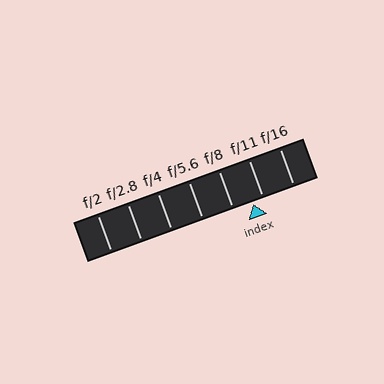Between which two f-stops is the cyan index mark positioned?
The index mark is between f/8 and f/11.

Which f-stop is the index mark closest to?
The index mark is closest to f/11.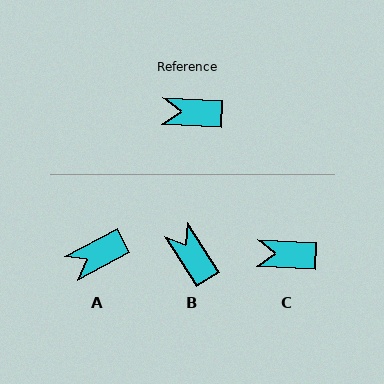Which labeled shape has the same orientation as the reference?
C.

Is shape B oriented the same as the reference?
No, it is off by about 55 degrees.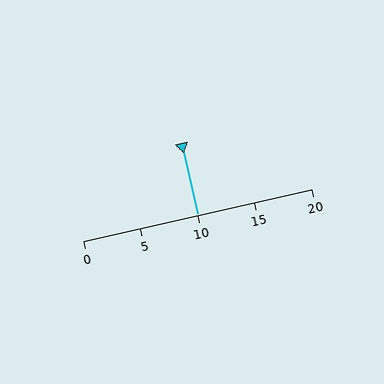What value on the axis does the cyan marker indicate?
The marker indicates approximately 10.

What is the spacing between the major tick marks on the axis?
The major ticks are spaced 5 apart.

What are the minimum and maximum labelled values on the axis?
The axis runs from 0 to 20.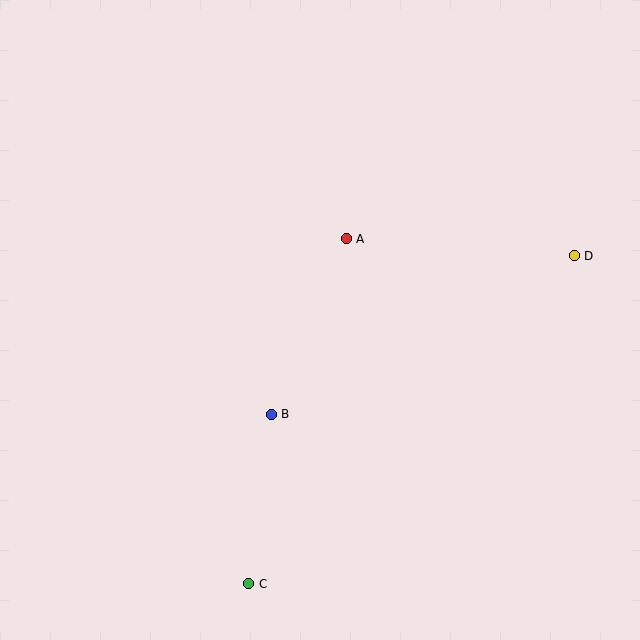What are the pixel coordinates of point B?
Point B is at (271, 415).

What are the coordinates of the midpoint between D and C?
The midpoint between D and C is at (411, 420).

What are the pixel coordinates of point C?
Point C is at (249, 584).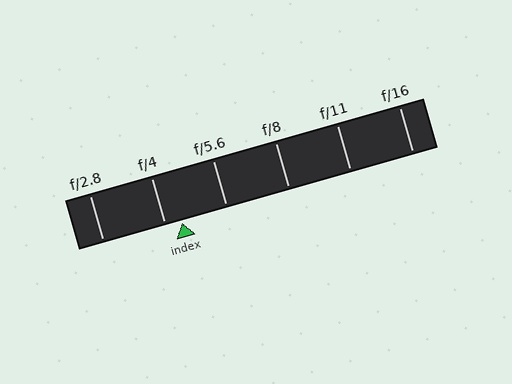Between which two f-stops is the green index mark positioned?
The index mark is between f/4 and f/5.6.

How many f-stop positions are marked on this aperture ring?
There are 6 f-stop positions marked.